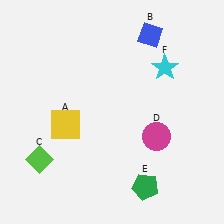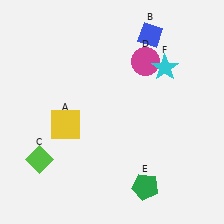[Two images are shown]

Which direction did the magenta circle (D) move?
The magenta circle (D) moved up.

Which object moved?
The magenta circle (D) moved up.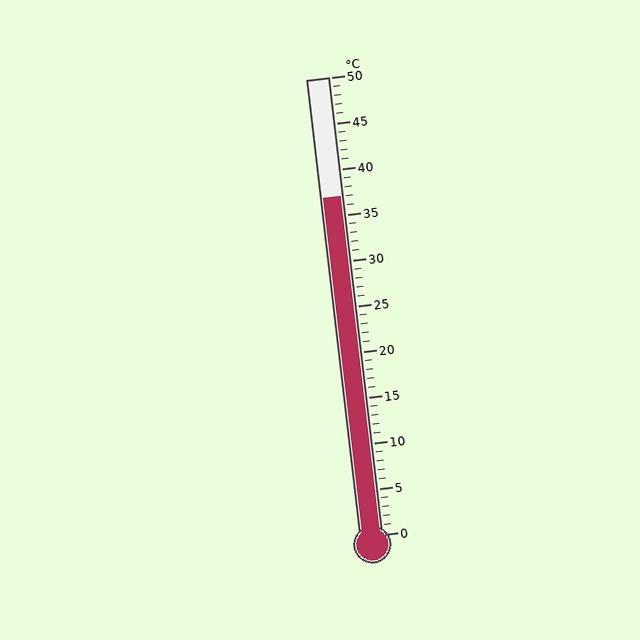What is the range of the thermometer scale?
The thermometer scale ranges from 0°C to 50°C.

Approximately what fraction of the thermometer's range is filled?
The thermometer is filled to approximately 75% of its range.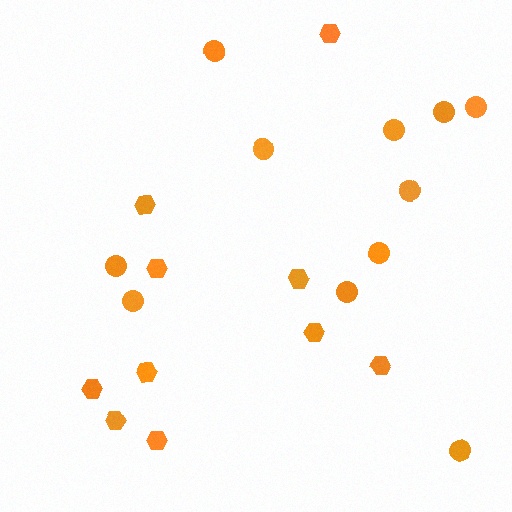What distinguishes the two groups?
There are 2 groups: one group of hexagons (10) and one group of circles (11).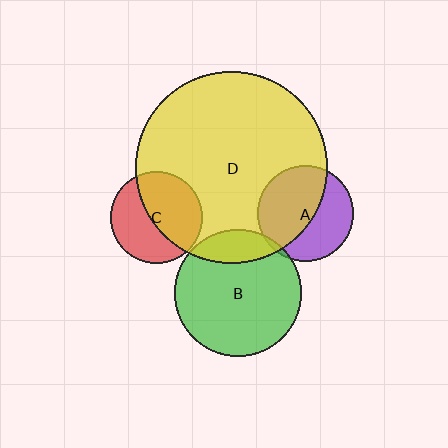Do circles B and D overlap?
Yes.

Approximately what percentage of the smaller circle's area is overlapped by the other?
Approximately 15%.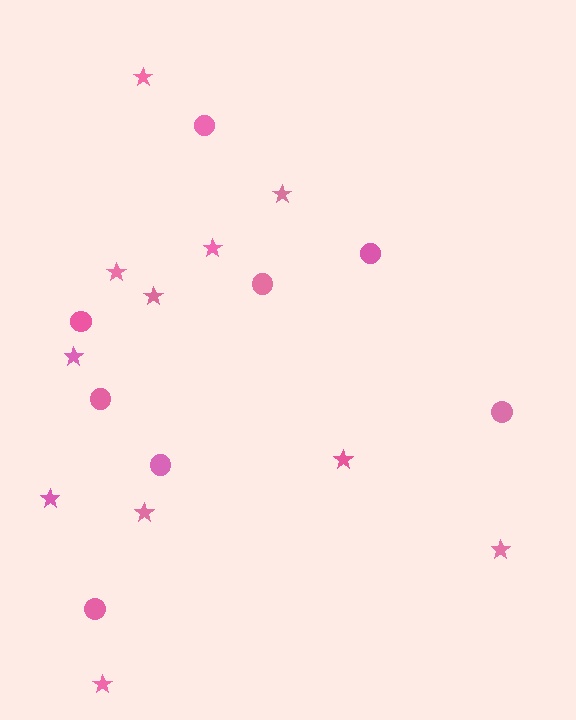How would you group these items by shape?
There are 2 groups: one group of circles (8) and one group of stars (11).